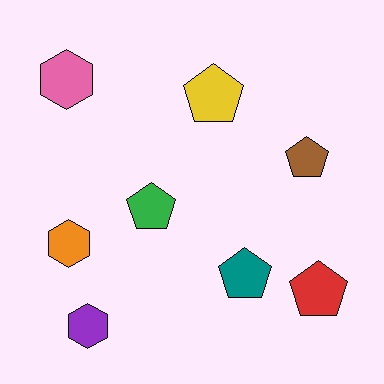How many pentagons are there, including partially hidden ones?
There are 5 pentagons.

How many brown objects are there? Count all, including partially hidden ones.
There is 1 brown object.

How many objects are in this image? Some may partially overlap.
There are 8 objects.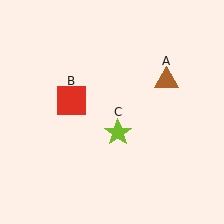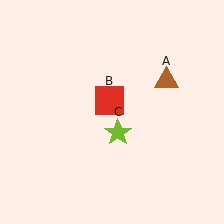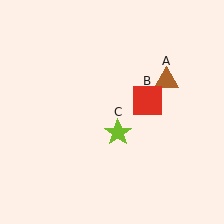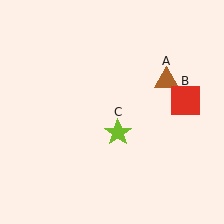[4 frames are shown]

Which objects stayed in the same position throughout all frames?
Brown triangle (object A) and lime star (object C) remained stationary.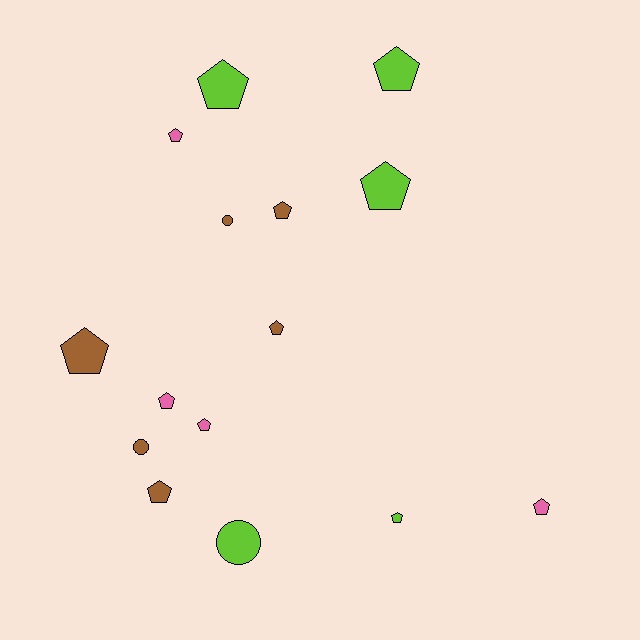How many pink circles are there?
There are no pink circles.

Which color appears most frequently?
Brown, with 6 objects.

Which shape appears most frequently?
Pentagon, with 12 objects.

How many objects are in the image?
There are 15 objects.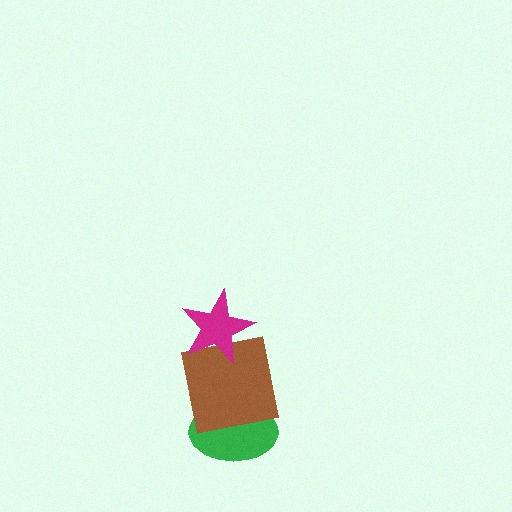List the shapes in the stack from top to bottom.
From top to bottom: the magenta star, the brown square, the green ellipse.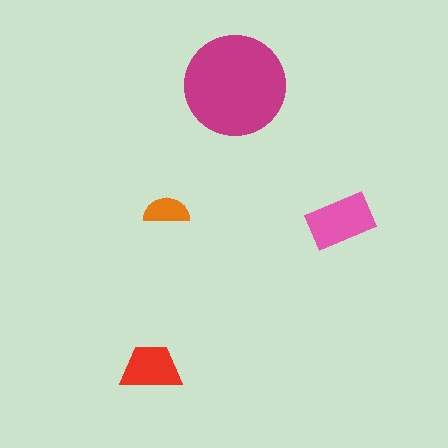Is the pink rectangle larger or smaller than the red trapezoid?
Larger.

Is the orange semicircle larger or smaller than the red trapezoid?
Smaller.